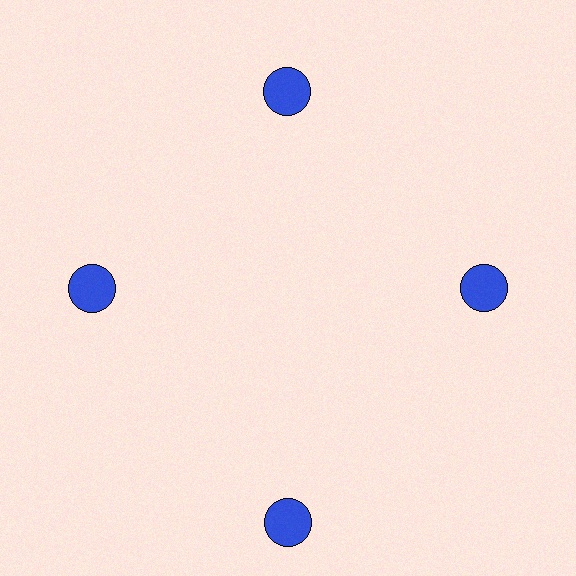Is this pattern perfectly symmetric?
No. The 4 blue circles are arranged in a ring, but one element near the 6 o'clock position is pushed outward from the center, breaking the 4-fold rotational symmetry.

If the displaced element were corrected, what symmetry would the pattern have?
It would have 4-fold rotational symmetry — the pattern would map onto itself every 90 degrees.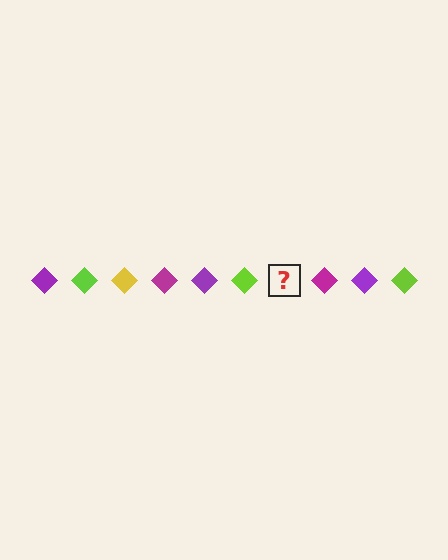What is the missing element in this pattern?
The missing element is a yellow diamond.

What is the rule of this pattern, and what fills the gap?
The rule is that the pattern cycles through purple, lime, yellow, magenta diamonds. The gap should be filled with a yellow diamond.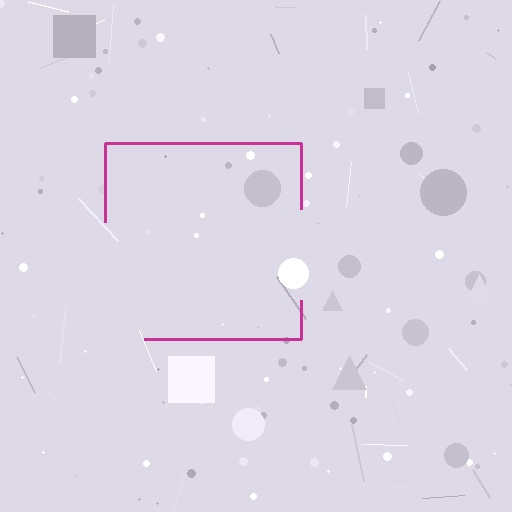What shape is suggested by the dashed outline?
The dashed outline suggests a square.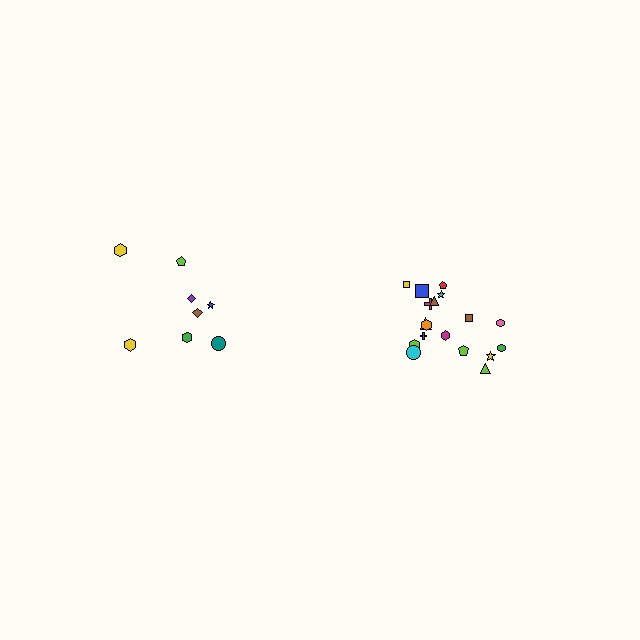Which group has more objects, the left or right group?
The right group.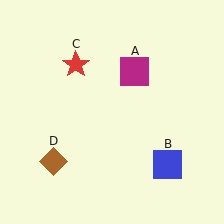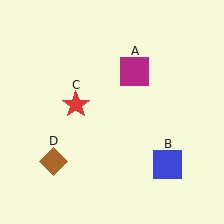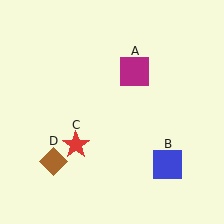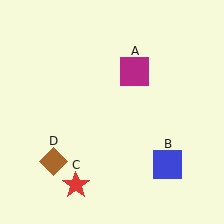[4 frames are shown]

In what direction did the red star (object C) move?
The red star (object C) moved down.